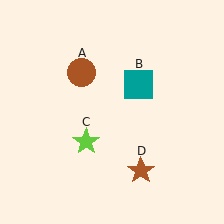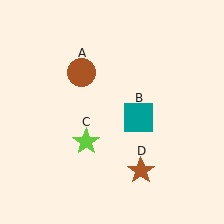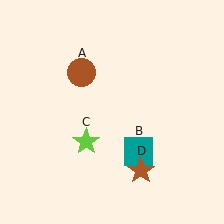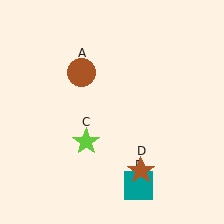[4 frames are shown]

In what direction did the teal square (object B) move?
The teal square (object B) moved down.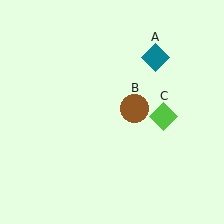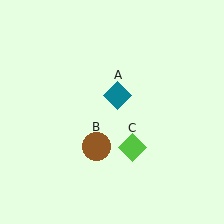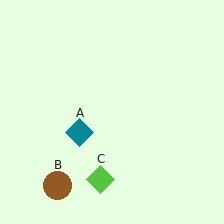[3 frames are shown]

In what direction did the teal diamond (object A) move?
The teal diamond (object A) moved down and to the left.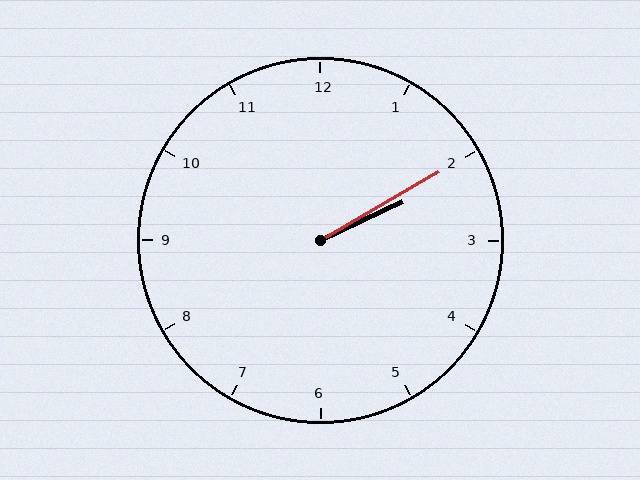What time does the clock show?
2:10.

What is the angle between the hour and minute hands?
Approximately 5 degrees.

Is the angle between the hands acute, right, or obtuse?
It is acute.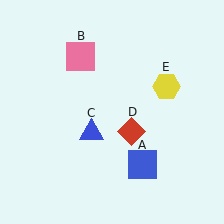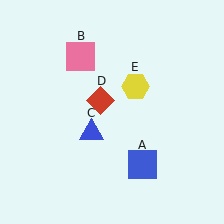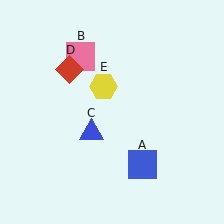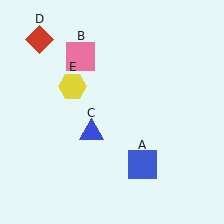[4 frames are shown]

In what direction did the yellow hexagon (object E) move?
The yellow hexagon (object E) moved left.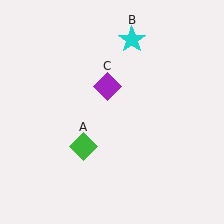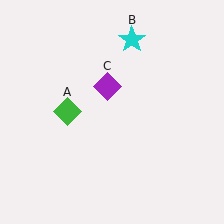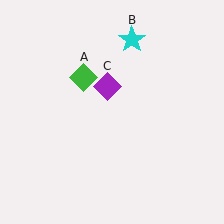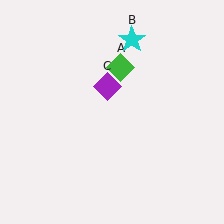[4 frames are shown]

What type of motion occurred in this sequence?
The green diamond (object A) rotated clockwise around the center of the scene.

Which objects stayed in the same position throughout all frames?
Cyan star (object B) and purple diamond (object C) remained stationary.